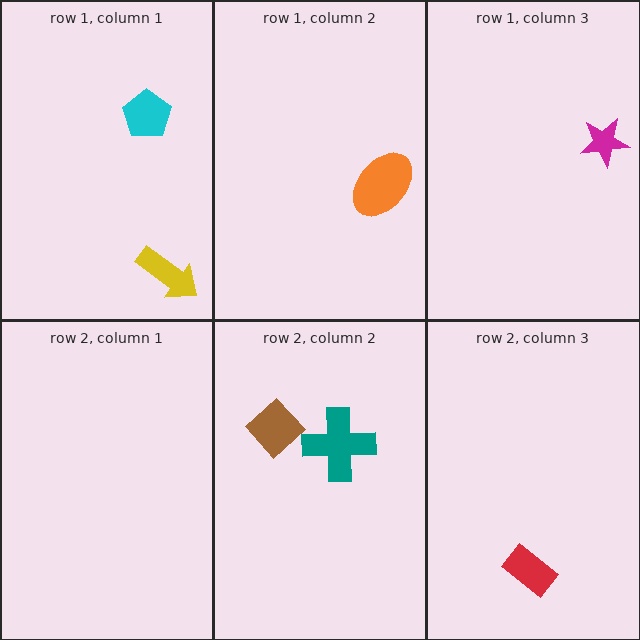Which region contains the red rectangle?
The row 2, column 3 region.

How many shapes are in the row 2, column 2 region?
2.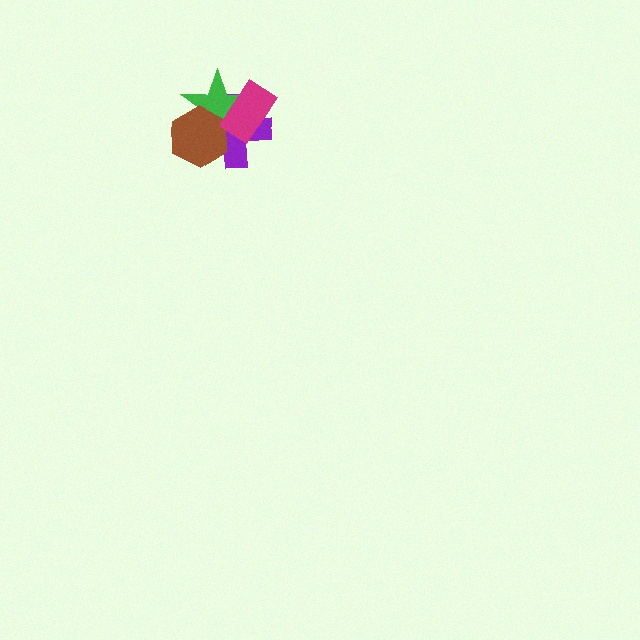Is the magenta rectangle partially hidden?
No, no other shape covers it.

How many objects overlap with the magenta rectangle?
2 objects overlap with the magenta rectangle.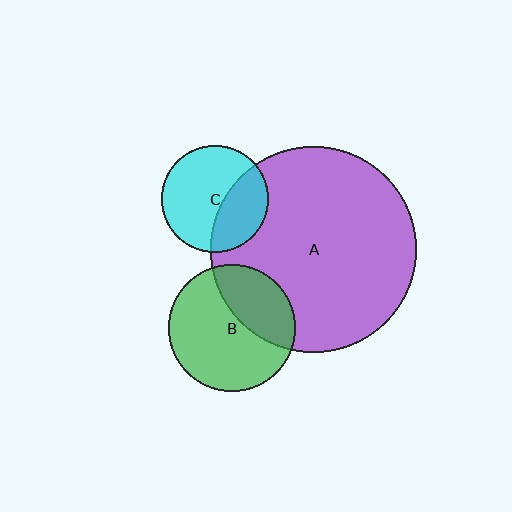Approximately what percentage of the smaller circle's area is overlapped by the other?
Approximately 35%.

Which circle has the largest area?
Circle A (purple).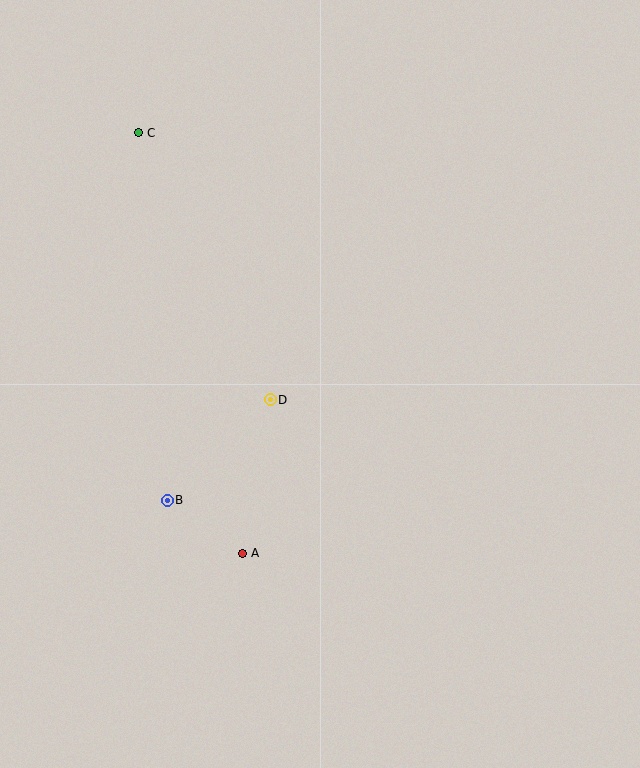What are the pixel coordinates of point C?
Point C is at (139, 133).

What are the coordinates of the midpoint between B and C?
The midpoint between B and C is at (153, 316).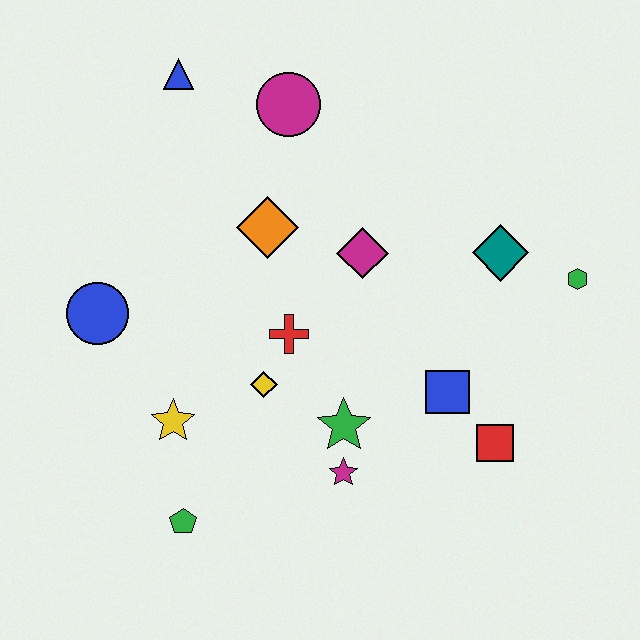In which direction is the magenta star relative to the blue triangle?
The magenta star is below the blue triangle.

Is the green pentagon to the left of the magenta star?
Yes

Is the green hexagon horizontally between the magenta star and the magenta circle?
No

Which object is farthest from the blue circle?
The green hexagon is farthest from the blue circle.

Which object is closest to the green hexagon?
The teal diamond is closest to the green hexagon.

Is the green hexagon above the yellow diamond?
Yes